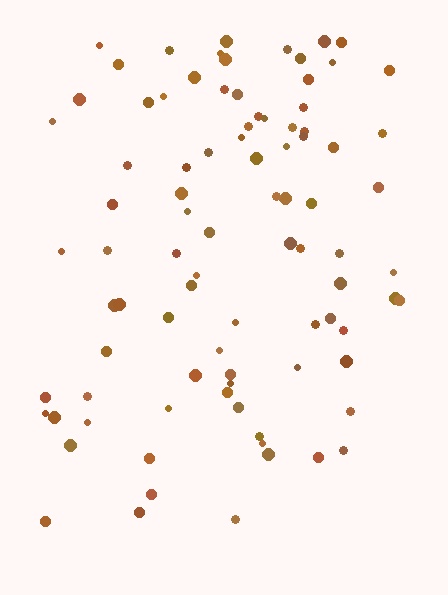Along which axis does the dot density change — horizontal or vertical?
Vertical.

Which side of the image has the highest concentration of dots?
The top.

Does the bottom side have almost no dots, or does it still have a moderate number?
Still a moderate number, just noticeably fewer than the top.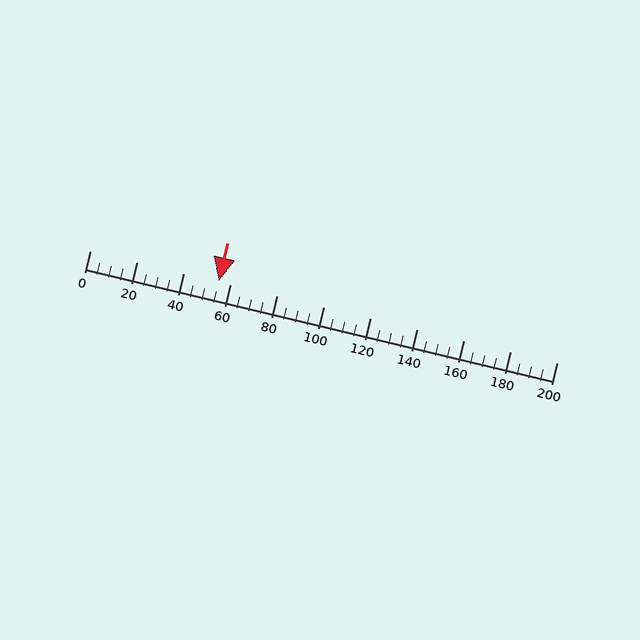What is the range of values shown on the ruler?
The ruler shows values from 0 to 200.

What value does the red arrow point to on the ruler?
The red arrow points to approximately 55.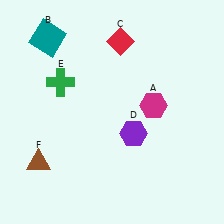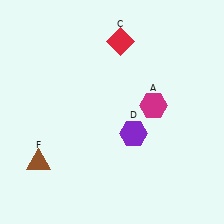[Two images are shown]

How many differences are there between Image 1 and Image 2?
There are 2 differences between the two images.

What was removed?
The teal square (B), the green cross (E) were removed in Image 2.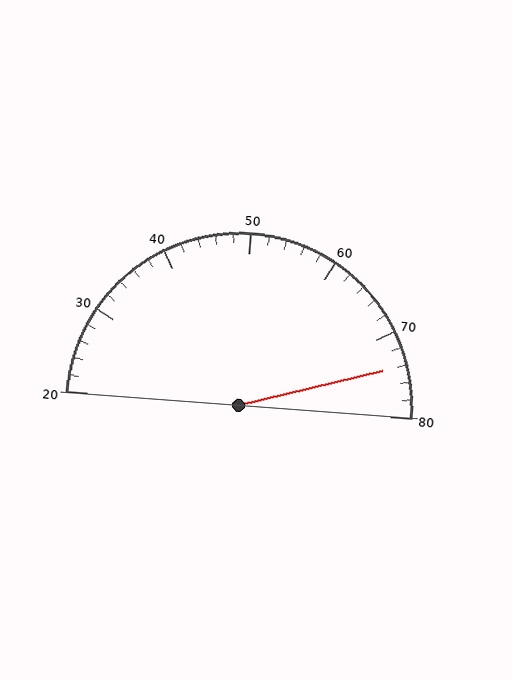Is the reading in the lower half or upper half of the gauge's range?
The reading is in the upper half of the range (20 to 80).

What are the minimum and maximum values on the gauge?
The gauge ranges from 20 to 80.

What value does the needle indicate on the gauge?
The needle indicates approximately 74.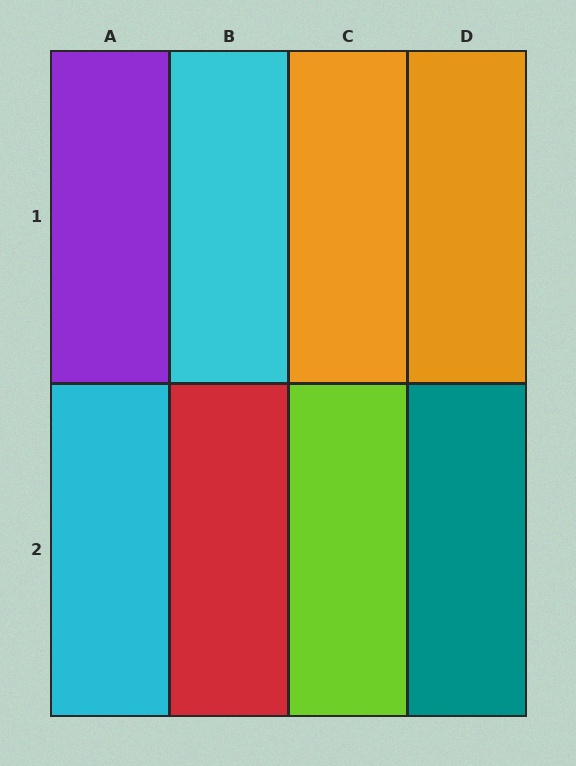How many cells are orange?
2 cells are orange.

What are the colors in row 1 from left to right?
Purple, cyan, orange, orange.